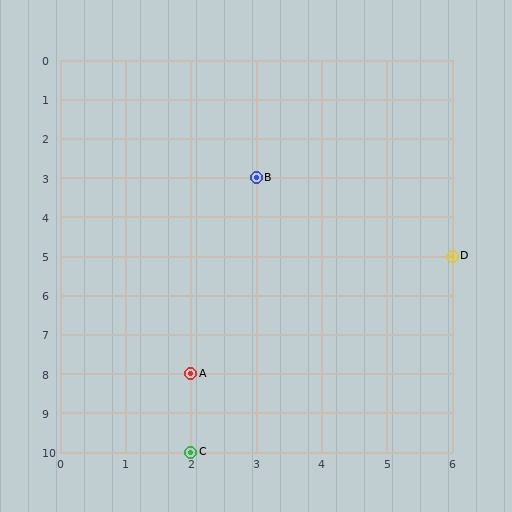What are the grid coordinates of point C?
Point C is at grid coordinates (2, 10).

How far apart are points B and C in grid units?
Points B and C are 1 column and 7 rows apart (about 7.1 grid units diagonally).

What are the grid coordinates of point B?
Point B is at grid coordinates (3, 3).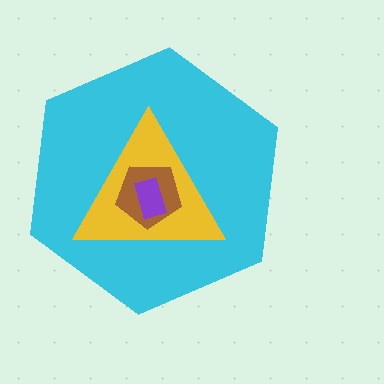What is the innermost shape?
The purple rectangle.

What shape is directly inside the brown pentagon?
The purple rectangle.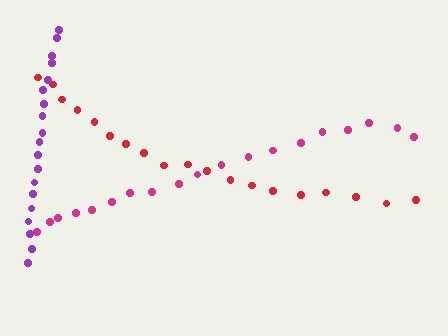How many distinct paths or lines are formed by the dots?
There are 3 distinct paths.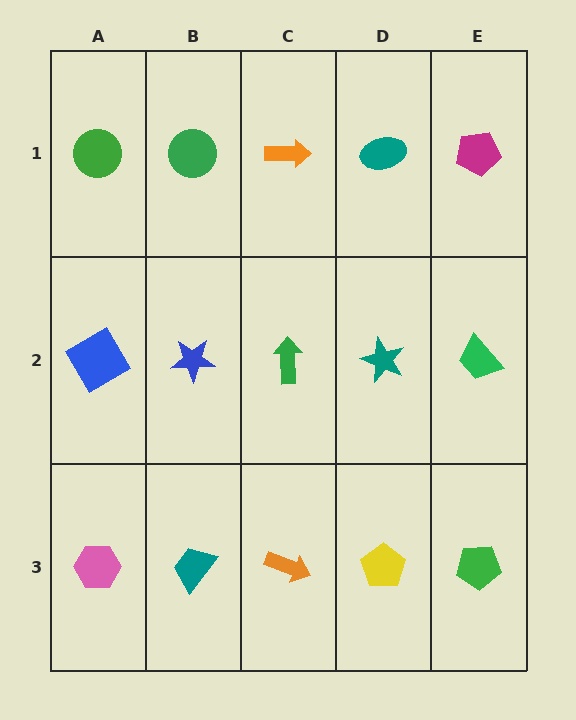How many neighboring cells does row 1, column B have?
3.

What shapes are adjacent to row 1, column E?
A green trapezoid (row 2, column E), a teal ellipse (row 1, column D).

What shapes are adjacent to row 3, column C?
A green arrow (row 2, column C), a teal trapezoid (row 3, column B), a yellow pentagon (row 3, column D).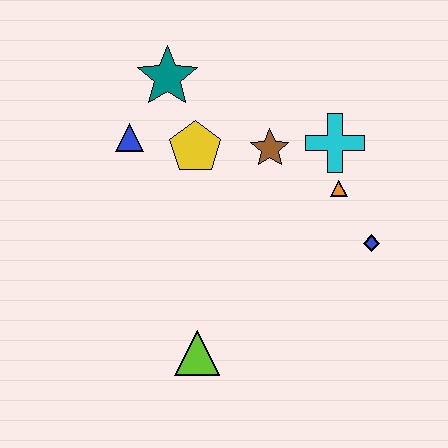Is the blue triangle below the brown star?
No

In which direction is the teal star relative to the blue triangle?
The teal star is above the blue triangle.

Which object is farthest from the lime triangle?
The teal star is farthest from the lime triangle.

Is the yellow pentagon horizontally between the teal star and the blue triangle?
No